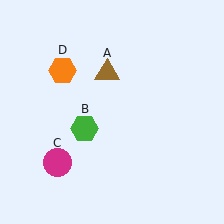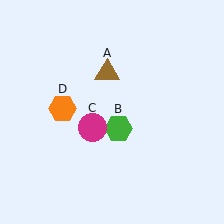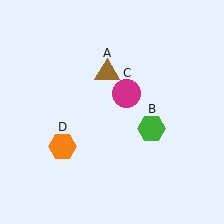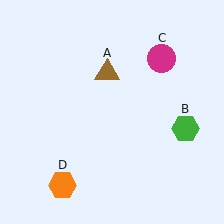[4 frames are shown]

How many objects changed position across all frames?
3 objects changed position: green hexagon (object B), magenta circle (object C), orange hexagon (object D).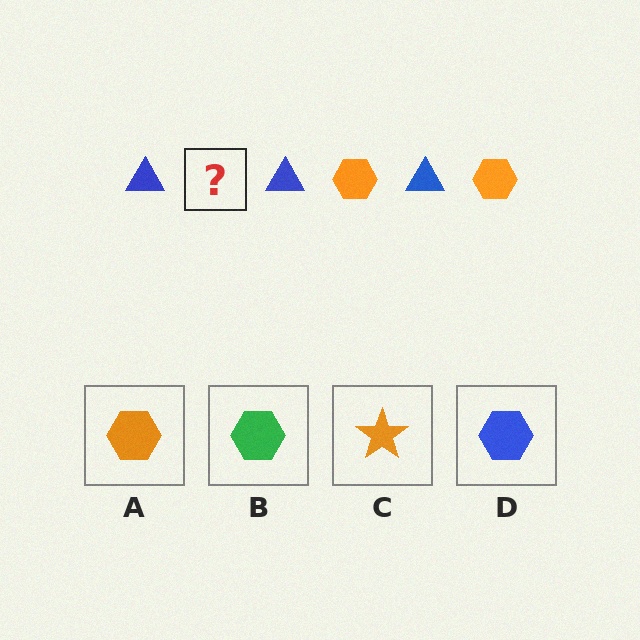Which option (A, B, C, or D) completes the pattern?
A.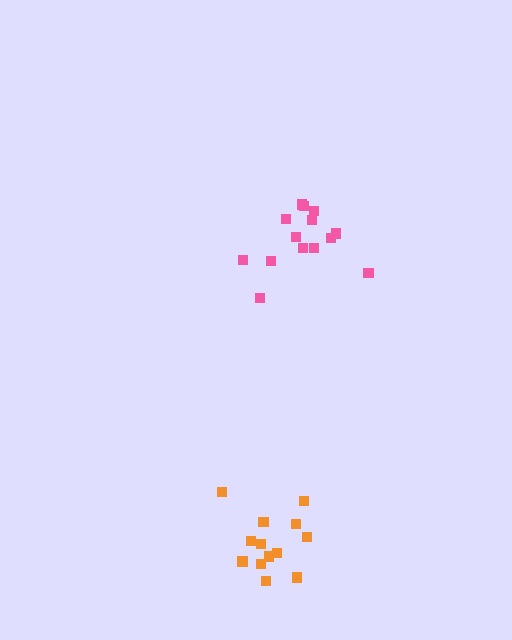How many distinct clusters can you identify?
There are 2 distinct clusters.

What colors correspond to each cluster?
The clusters are colored: pink, orange.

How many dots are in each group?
Group 1: 14 dots, Group 2: 13 dots (27 total).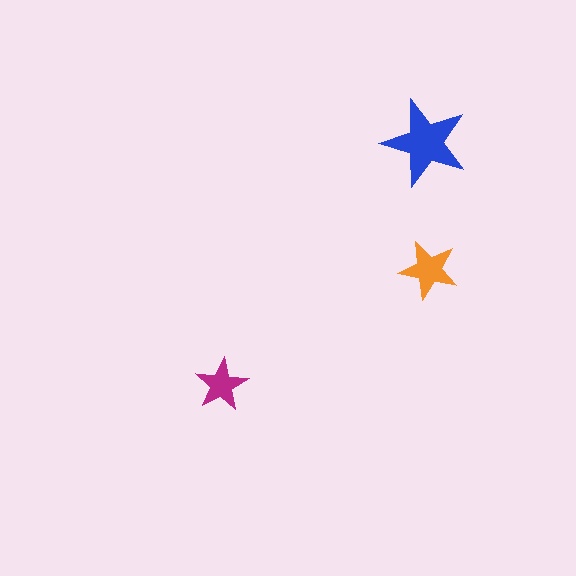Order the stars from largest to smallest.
the blue one, the orange one, the magenta one.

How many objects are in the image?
There are 3 objects in the image.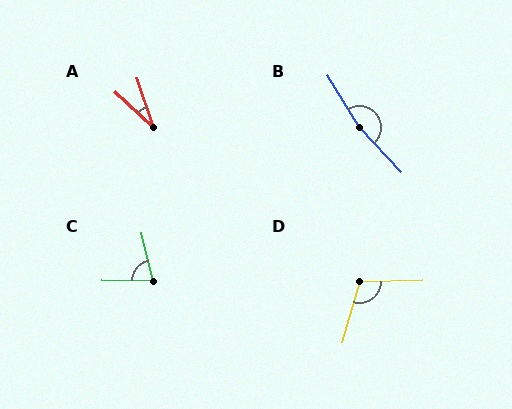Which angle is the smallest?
A, at approximately 29 degrees.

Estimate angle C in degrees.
Approximately 76 degrees.